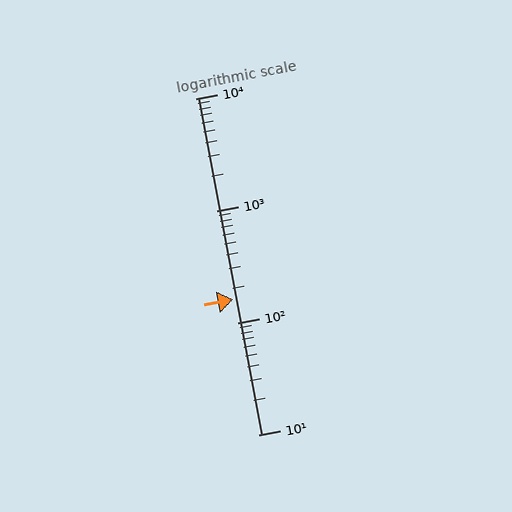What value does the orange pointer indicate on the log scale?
The pointer indicates approximately 160.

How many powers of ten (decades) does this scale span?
The scale spans 3 decades, from 10 to 10000.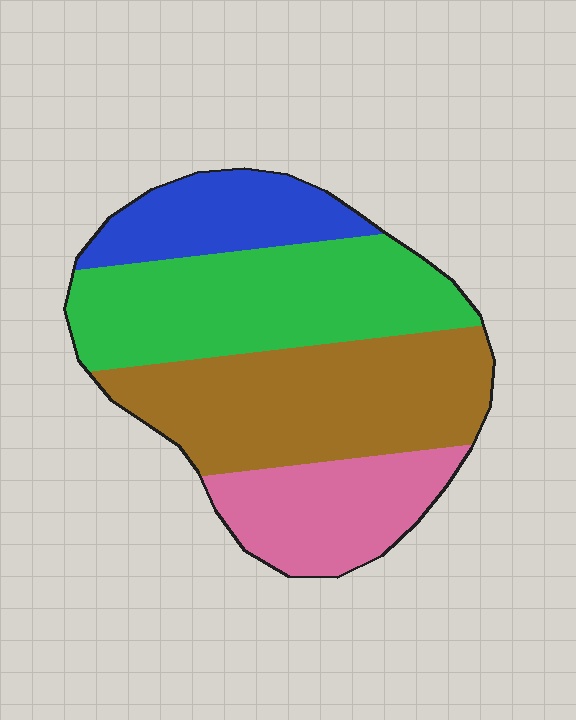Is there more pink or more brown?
Brown.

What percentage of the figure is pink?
Pink takes up about one fifth (1/5) of the figure.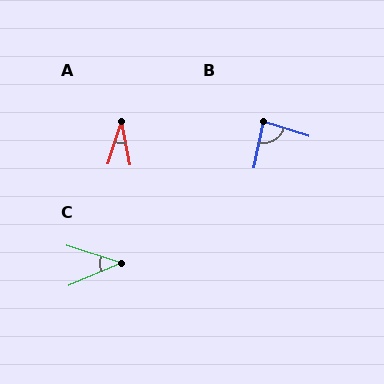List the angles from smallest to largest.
A (27°), C (41°), B (84°).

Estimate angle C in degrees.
Approximately 41 degrees.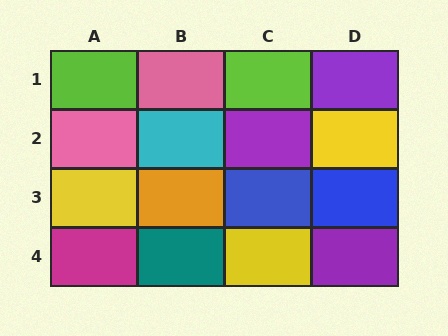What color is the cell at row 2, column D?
Yellow.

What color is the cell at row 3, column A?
Yellow.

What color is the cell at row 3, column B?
Orange.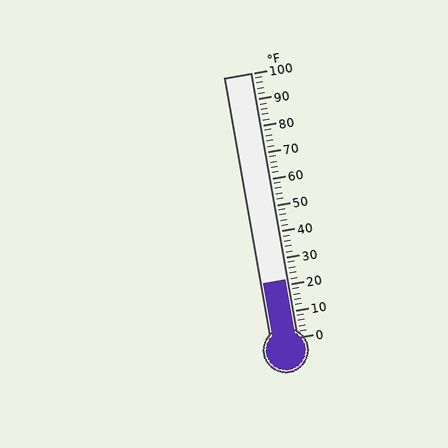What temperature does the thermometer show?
The thermometer shows approximately 22°F.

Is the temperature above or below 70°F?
The temperature is below 70°F.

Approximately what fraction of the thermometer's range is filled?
The thermometer is filled to approximately 20% of its range.